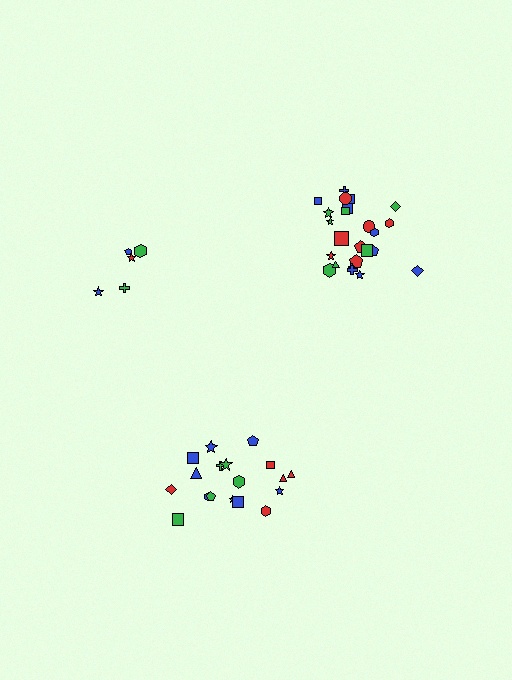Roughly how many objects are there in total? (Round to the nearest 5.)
Roughly 50 objects in total.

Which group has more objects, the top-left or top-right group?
The top-right group.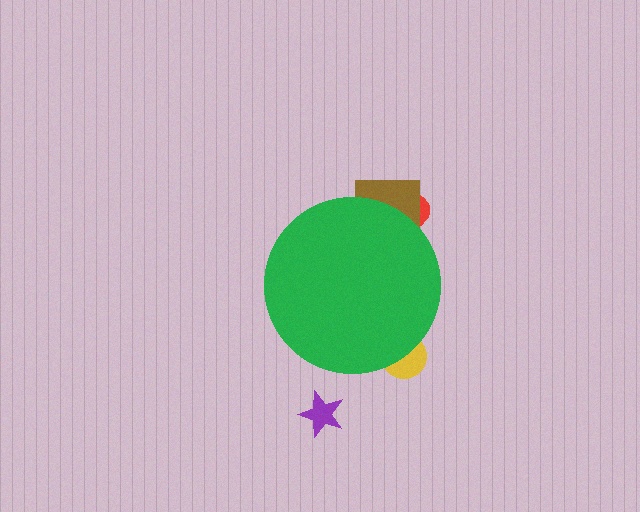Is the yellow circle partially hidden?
Yes, the yellow circle is partially hidden behind the green circle.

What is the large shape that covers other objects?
A green circle.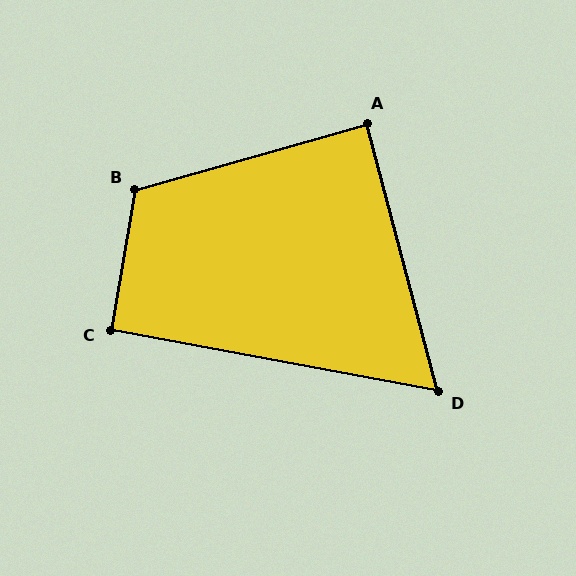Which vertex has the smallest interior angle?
D, at approximately 65 degrees.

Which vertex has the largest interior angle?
B, at approximately 115 degrees.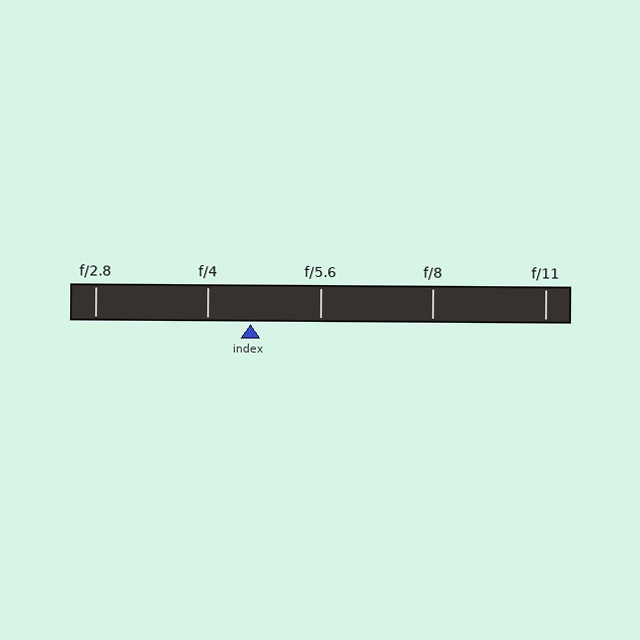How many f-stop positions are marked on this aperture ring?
There are 5 f-stop positions marked.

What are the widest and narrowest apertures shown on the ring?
The widest aperture shown is f/2.8 and the narrowest is f/11.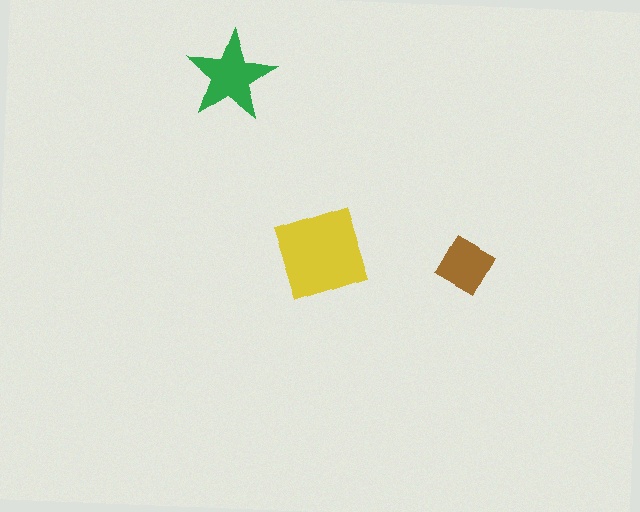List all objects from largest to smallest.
The yellow square, the green star, the brown diamond.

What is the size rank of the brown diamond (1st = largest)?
3rd.